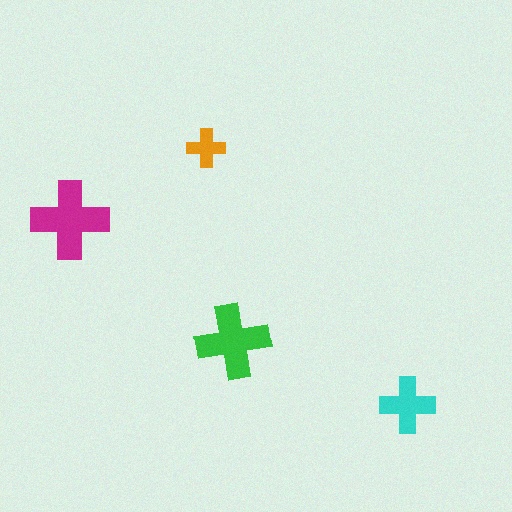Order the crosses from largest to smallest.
the magenta one, the green one, the cyan one, the orange one.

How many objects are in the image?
There are 4 objects in the image.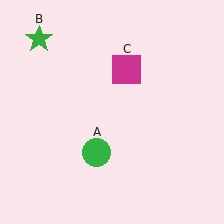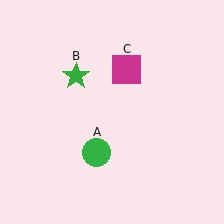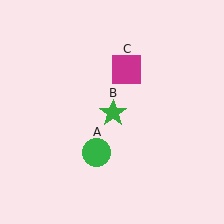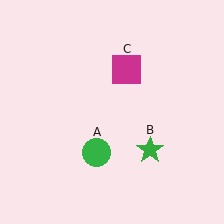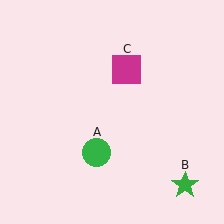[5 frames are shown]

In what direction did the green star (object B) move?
The green star (object B) moved down and to the right.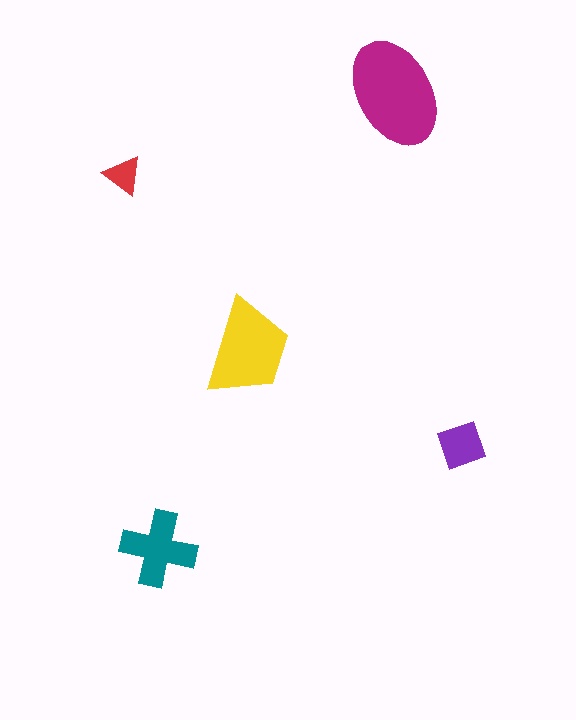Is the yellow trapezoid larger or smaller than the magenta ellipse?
Smaller.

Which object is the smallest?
The red triangle.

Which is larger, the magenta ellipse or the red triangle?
The magenta ellipse.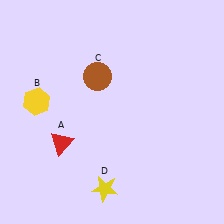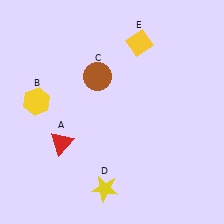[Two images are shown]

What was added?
A yellow diamond (E) was added in Image 2.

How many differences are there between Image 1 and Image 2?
There is 1 difference between the two images.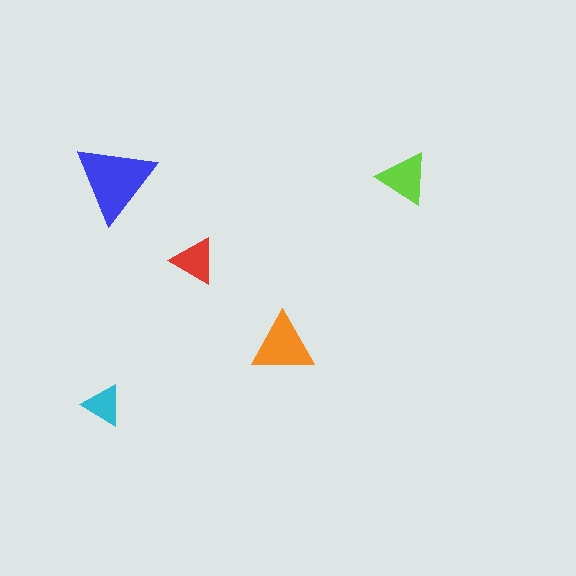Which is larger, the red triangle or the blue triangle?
The blue one.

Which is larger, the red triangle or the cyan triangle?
The red one.